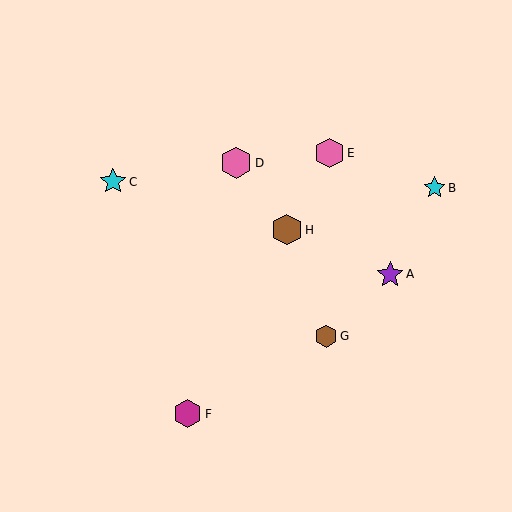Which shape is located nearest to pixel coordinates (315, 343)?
The brown hexagon (labeled G) at (326, 336) is nearest to that location.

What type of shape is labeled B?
Shape B is a cyan star.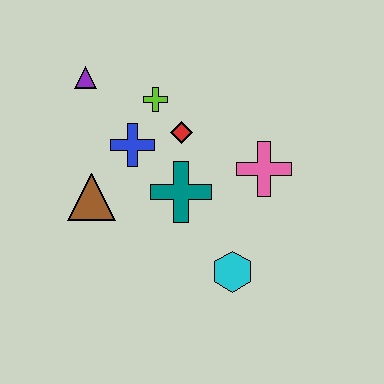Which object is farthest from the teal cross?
The purple triangle is farthest from the teal cross.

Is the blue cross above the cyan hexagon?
Yes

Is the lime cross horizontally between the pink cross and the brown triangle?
Yes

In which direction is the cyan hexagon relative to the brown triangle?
The cyan hexagon is to the right of the brown triangle.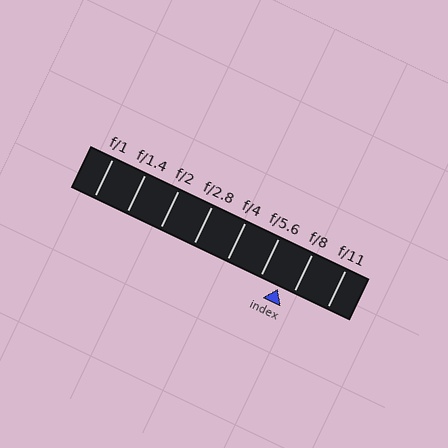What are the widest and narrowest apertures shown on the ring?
The widest aperture shown is f/1 and the narrowest is f/11.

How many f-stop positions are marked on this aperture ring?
There are 8 f-stop positions marked.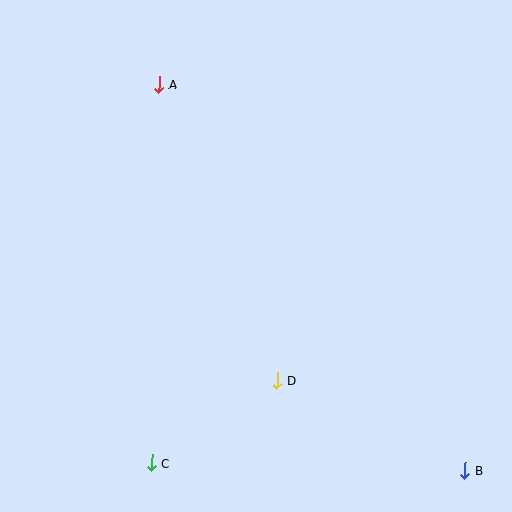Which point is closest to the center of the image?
Point D at (277, 380) is closest to the center.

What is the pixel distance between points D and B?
The distance between D and B is 208 pixels.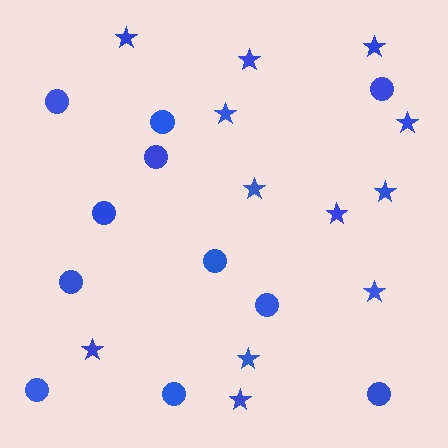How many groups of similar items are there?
There are 2 groups: one group of stars (12) and one group of circles (11).